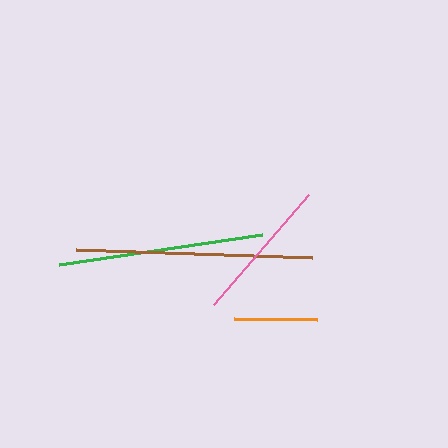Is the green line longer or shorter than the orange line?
The green line is longer than the orange line.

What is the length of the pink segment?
The pink segment is approximately 146 pixels long.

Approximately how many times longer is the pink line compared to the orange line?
The pink line is approximately 1.8 times the length of the orange line.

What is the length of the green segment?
The green segment is approximately 206 pixels long.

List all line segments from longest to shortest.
From longest to shortest: brown, green, pink, orange.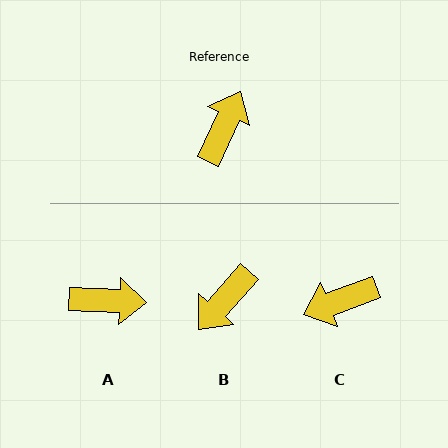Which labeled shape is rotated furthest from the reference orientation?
B, about 163 degrees away.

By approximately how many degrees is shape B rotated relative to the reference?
Approximately 163 degrees counter-clockwise.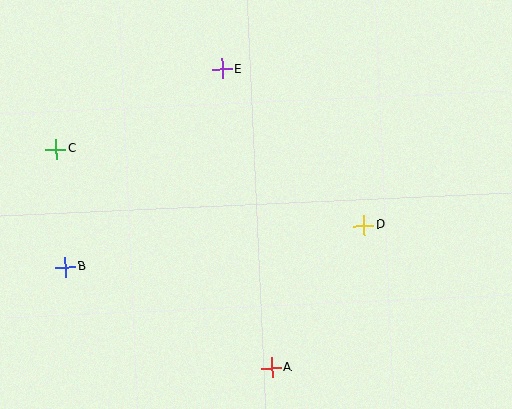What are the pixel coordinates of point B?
Point B is at (65, 267).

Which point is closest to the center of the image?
Point D at (364, 226) is closest to the center.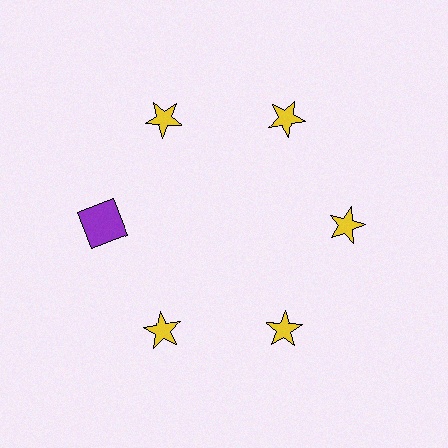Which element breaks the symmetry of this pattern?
The purple square at roughly the 9 o'clock position breaks the symmetry. All other shapes are yellow stars.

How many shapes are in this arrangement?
There are 6 shapes arranged in a ring pattern.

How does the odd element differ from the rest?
It differs in both color (purple instead of yellow) and shape (square instead of star).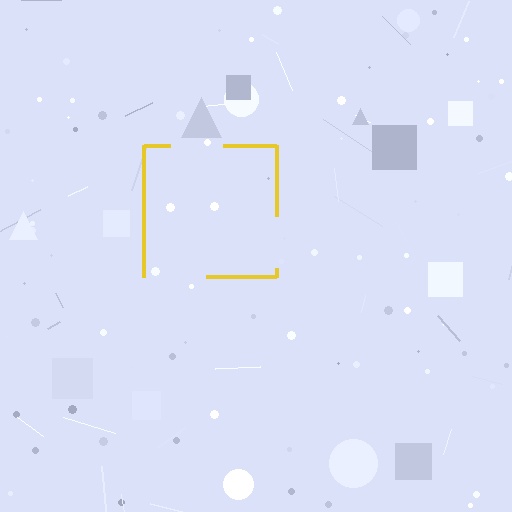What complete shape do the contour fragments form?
The contour fragments form a square.